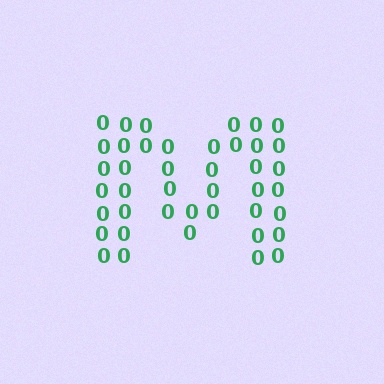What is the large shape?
The large shape is the letter M.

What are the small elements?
The small elements are digit 0's.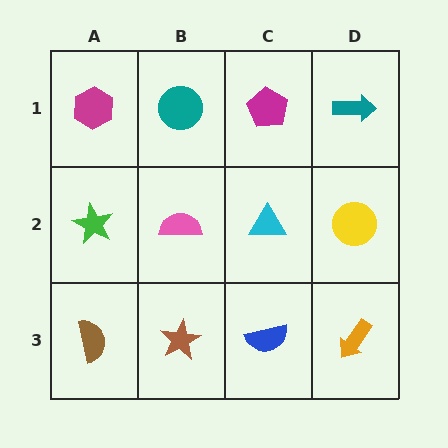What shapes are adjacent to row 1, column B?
A pink semicircle (row 2, column B), a magenta hexagon (row 1, column A), a magenta pentagon (row 1, column C).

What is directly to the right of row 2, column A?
A pink semicircle.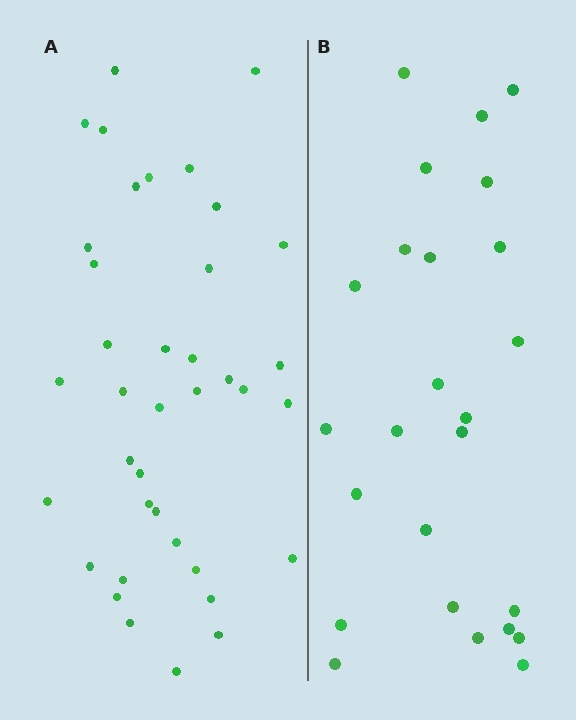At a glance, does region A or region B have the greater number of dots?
Region A (the left region) has more dots.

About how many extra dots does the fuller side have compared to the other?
Region A has approximately 15 more dots than region B.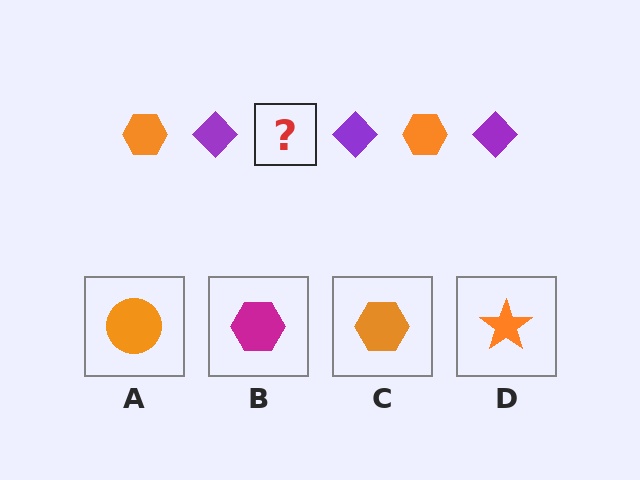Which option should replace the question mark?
Option C.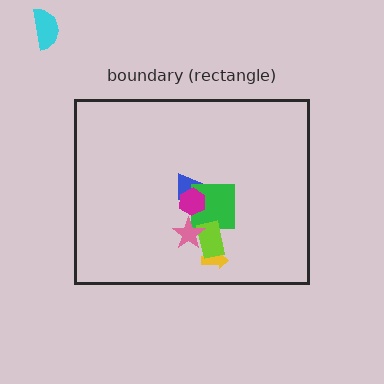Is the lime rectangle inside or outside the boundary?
Inside.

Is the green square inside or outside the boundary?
Inside.